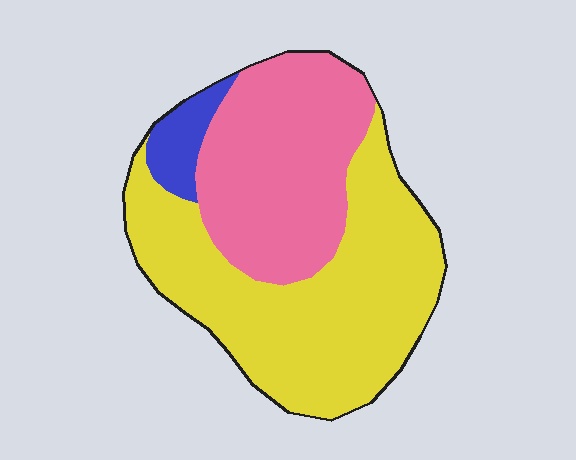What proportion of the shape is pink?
Pink covers around 40% of the shape.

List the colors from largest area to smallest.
From largest to smallest: yellow, pink, blue.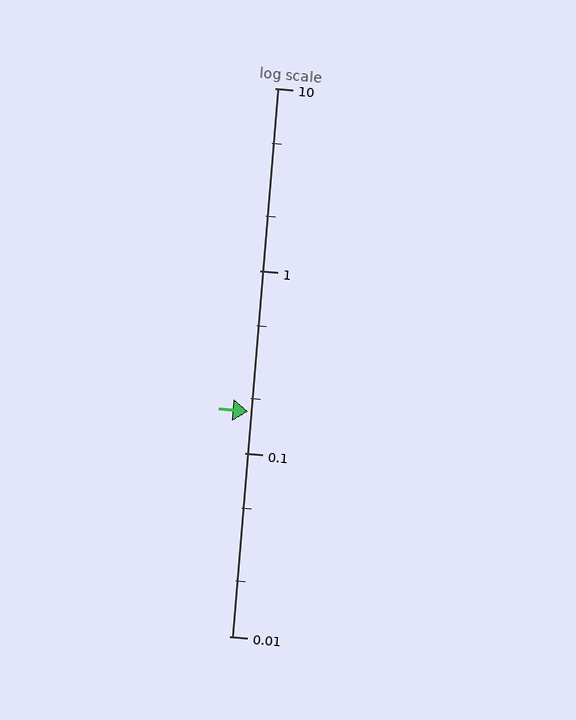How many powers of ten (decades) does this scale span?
The scale spans 3 decades, from 0.01 to 10.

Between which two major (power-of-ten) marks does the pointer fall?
The pointer is between 0.1 and 1.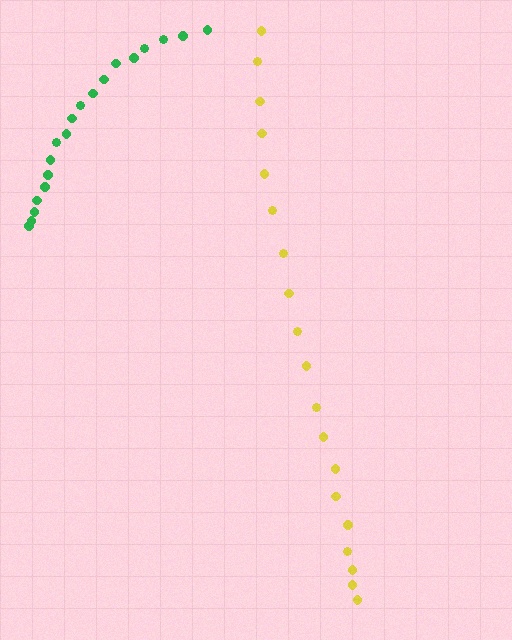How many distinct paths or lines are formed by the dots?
There are 2 distinct paths.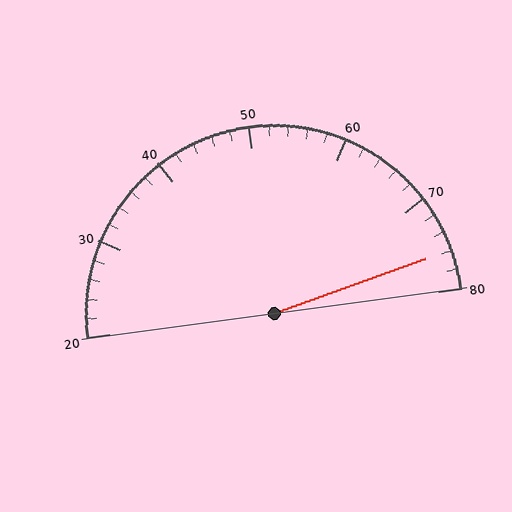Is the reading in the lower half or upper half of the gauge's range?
The reading is in the upper half of the range (20 to 80).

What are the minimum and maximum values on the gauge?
The gauge ranges from 20 to 80.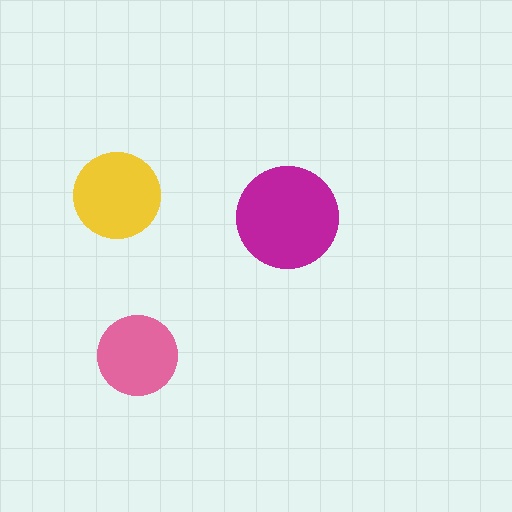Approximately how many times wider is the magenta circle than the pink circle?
About 1.5 times wider.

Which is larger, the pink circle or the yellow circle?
The yellow one.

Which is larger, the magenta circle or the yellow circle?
The magenta one.